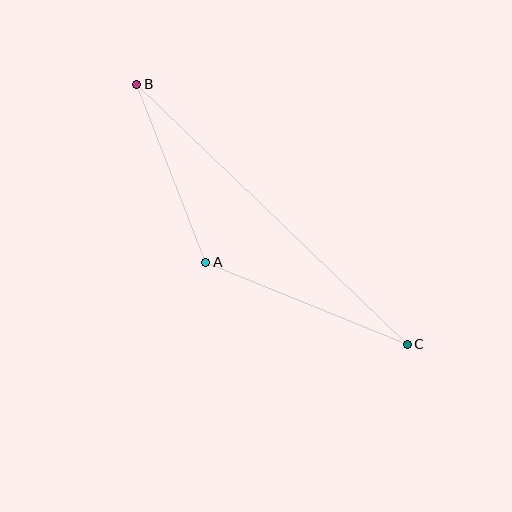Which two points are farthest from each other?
Points B and C are farthest from each other.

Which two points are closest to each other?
Points A and B are closest to each other.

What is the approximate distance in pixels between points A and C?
The distance between A and C is approximately 217 pixels.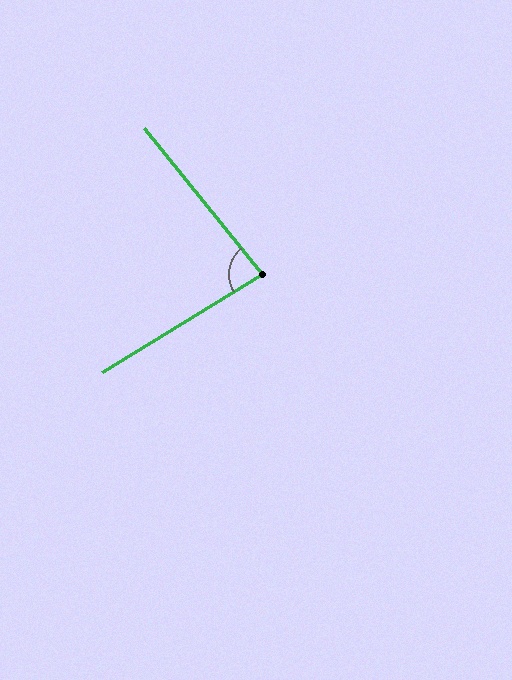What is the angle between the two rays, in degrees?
Approximately 82 degrees.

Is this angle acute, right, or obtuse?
It is acute.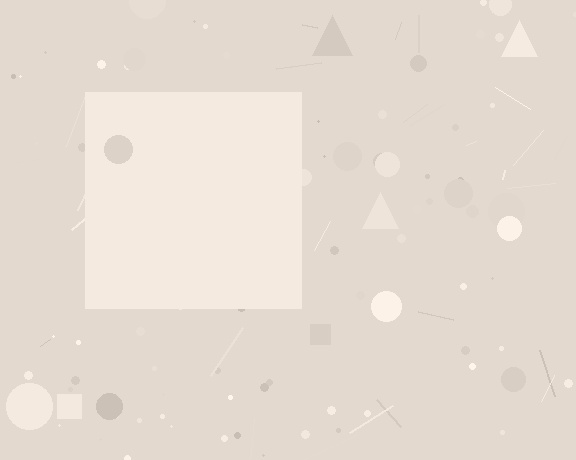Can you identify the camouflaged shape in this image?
The camouflaged shape is a square.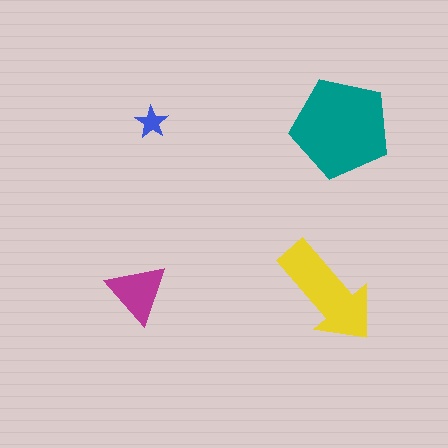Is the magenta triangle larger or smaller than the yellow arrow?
Smaller.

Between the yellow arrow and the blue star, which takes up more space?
The yellow arrow.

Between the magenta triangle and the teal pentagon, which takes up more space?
The teal pentagon.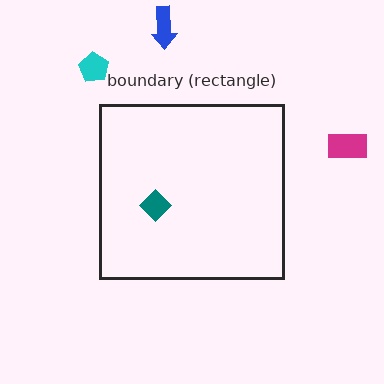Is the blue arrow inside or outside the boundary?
Outside.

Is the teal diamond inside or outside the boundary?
Inside.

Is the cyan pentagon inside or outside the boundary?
Outside.